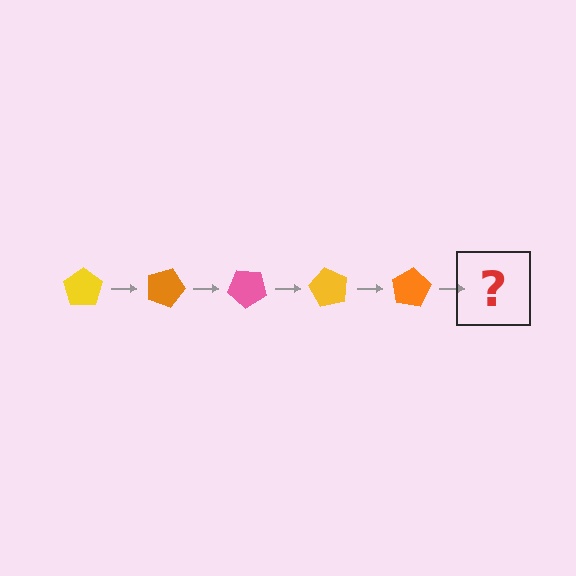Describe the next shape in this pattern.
It should be a pink pentagon, rotated 100 degrees from the start.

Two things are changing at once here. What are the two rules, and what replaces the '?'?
The two rules are that it rotates 20 degrees each step and the color cycles through yellow, orange, and pink. The '?' should be a pink pentagon, rotated 100 degrees from the start.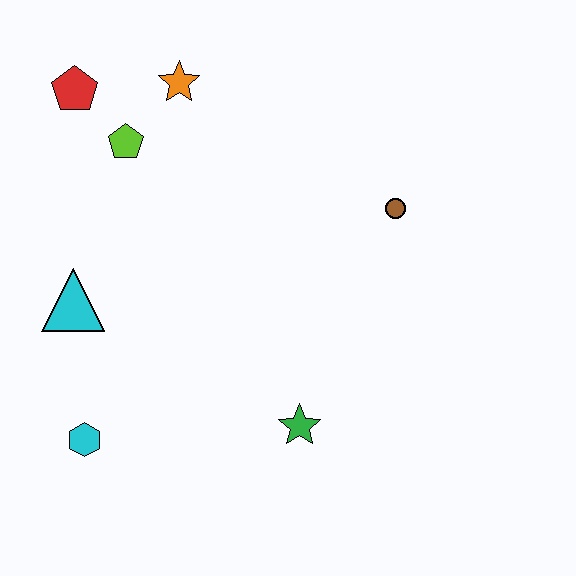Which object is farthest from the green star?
The red pentagon is farthest from the green star.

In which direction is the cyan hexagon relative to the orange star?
The cyan hexagon is below the orange star.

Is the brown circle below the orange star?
Yes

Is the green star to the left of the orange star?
No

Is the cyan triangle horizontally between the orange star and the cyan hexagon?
No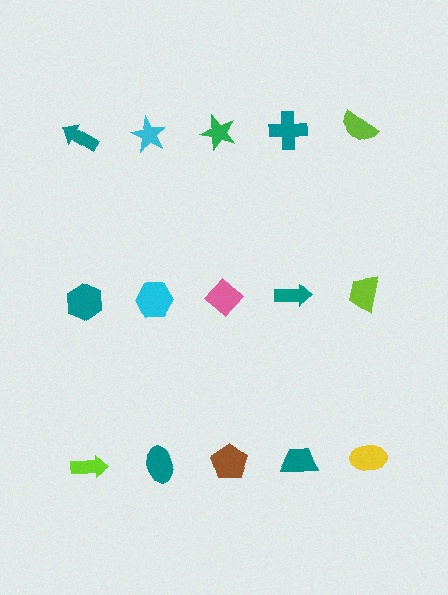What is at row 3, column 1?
A lime arrow.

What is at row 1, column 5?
A lime semicircle.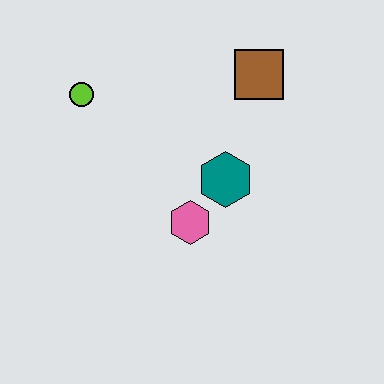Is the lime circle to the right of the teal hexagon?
No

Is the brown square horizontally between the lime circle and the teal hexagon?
No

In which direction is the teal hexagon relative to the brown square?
The teal hexagon is below the brown square.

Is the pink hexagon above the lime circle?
No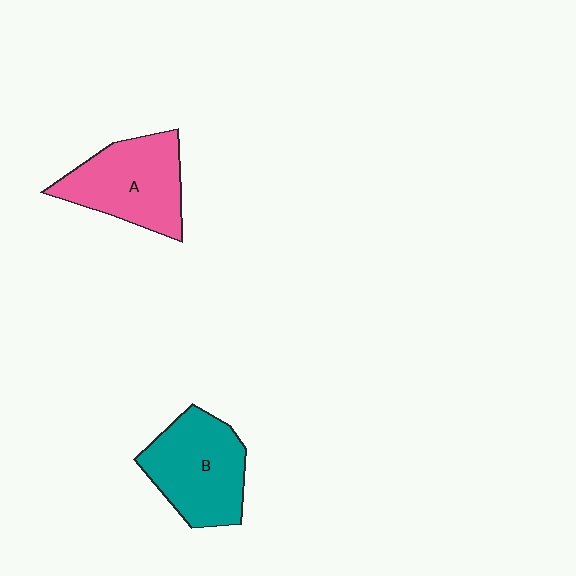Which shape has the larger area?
Shape B (teal).